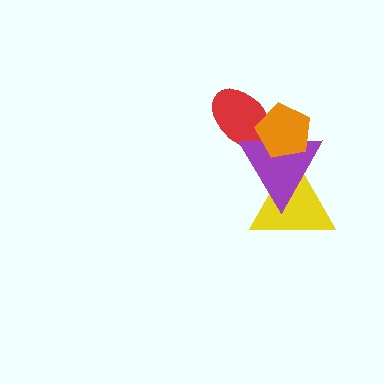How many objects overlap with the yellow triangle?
1 object overlaps with the yellow triangle.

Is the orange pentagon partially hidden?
No, no other shape covers it.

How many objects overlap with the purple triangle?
3 objects overlap with the purple triangle.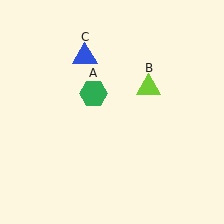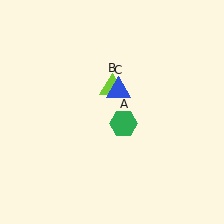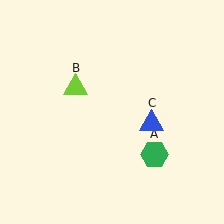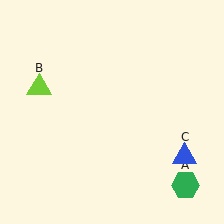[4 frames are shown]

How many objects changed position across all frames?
3 objects changed position: green hexagon (object A), lime triangle (object B), blue triangle (object C).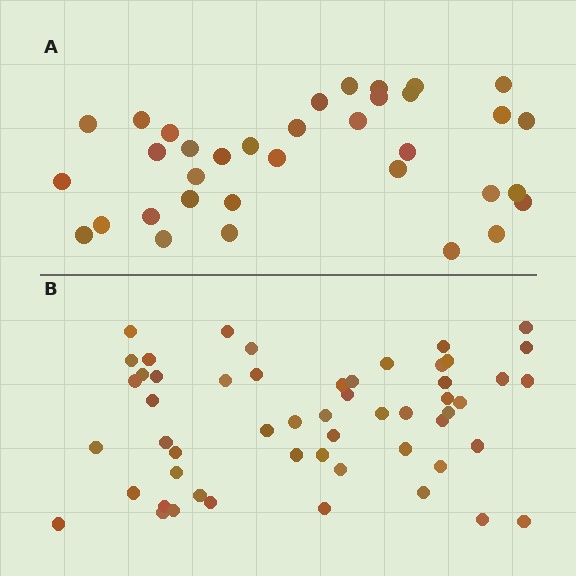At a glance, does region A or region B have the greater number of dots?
Region B (the bottom region) has more dots.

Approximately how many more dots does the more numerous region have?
Region B has approximately 20 more dots than region A.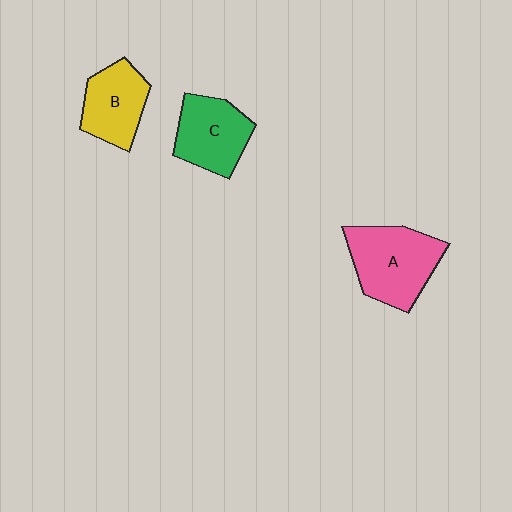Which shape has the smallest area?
Shape B (yellow).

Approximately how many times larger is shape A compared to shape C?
Approximately 1.3 times.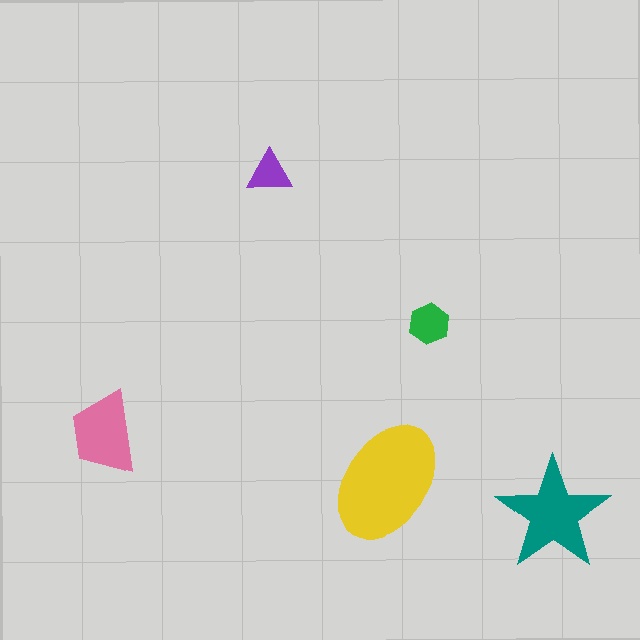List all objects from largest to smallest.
The yellow ellipse, the teal star, the pink trapezoid, the green hexagon, the purple triangle.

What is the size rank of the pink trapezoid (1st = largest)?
3rd.